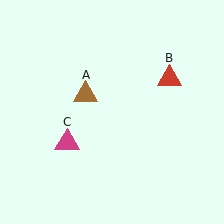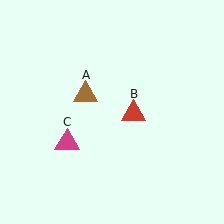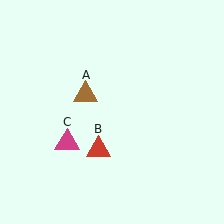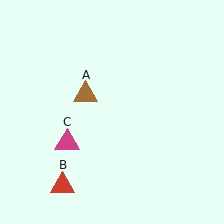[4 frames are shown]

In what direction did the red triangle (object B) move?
The red triangle (object B) moved down and to the left.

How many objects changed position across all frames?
1 object changed position: red triangle (object B).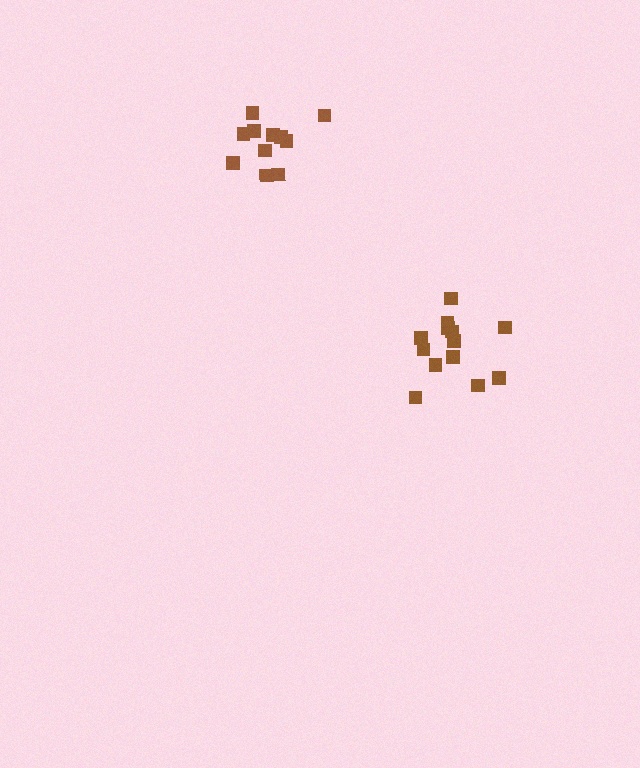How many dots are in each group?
Group 1: 13 dots, Group 2: 11 dots (24 total).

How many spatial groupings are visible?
There are 2 spatial groupings.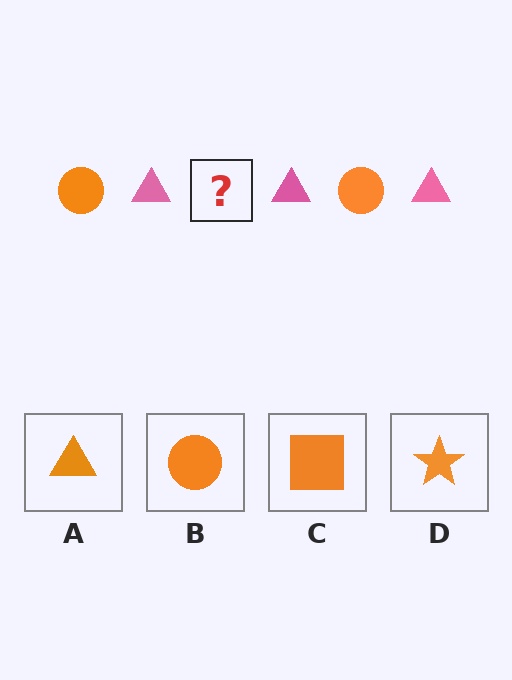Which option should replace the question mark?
Option B.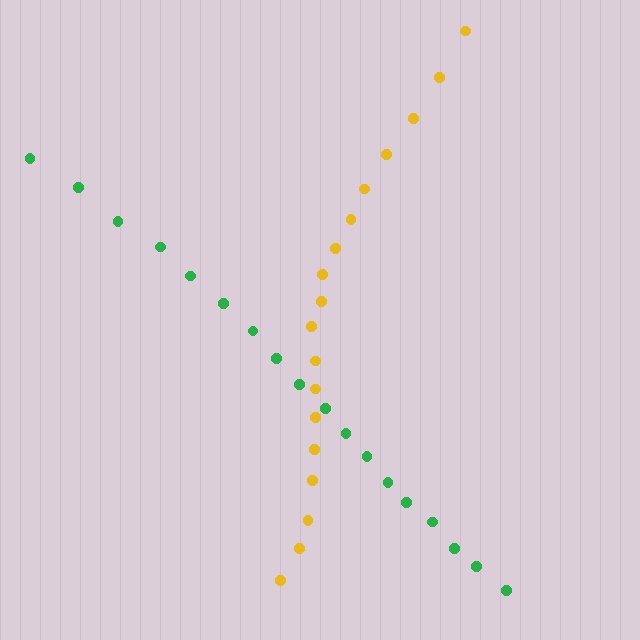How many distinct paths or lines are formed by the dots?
There are 2 distinct paths.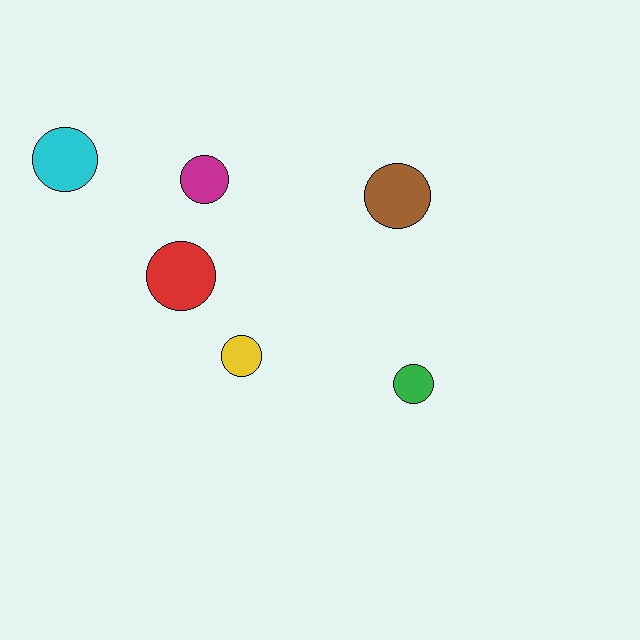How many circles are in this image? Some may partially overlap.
There are 6 circles.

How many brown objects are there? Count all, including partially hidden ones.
There is 1 brown object.